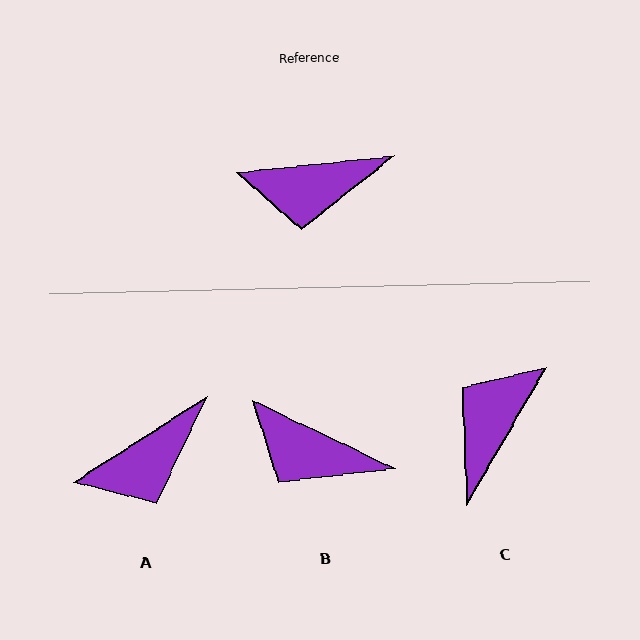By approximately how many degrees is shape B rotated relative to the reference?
Approximately 32 degrees clockwise.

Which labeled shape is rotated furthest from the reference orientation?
C, about 126 degrees away.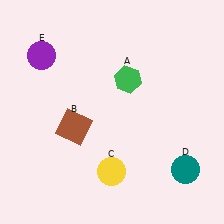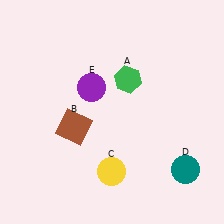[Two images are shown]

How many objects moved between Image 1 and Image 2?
1 object moved between the two images.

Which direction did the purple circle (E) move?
The purple circle (E) moved right.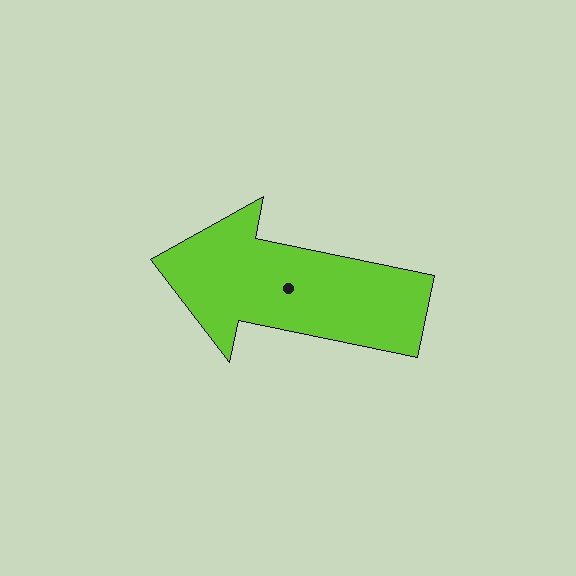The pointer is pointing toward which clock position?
Roughly 9 o'clock.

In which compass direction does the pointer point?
West.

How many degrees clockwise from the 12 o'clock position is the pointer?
Approximately 282 degrees.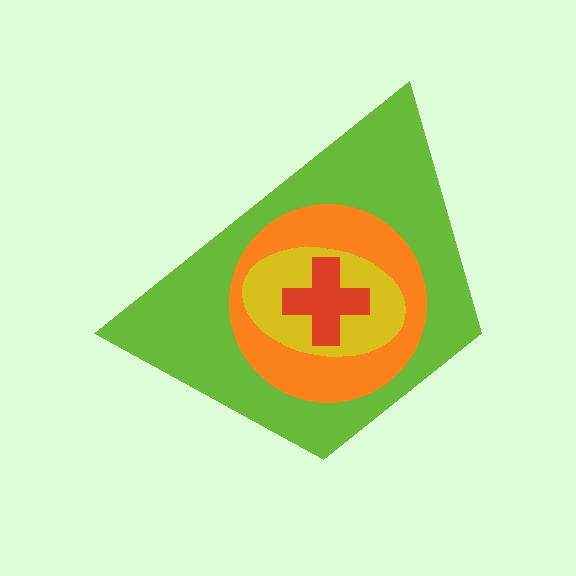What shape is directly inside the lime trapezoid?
The orange circle.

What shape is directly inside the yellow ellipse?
The red cross.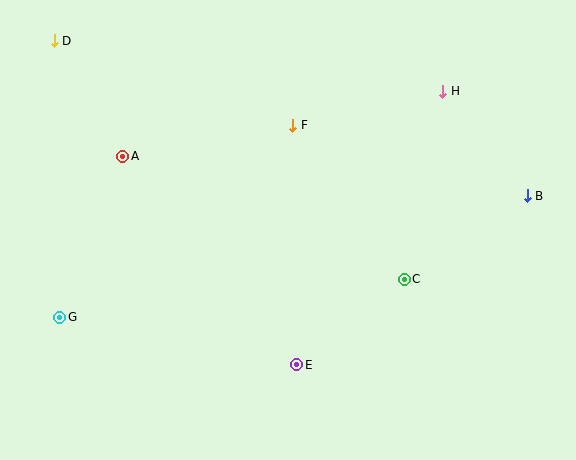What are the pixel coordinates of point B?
Point B is at (527, 196).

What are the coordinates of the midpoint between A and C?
The midpoint between A and C is at (264, 218).